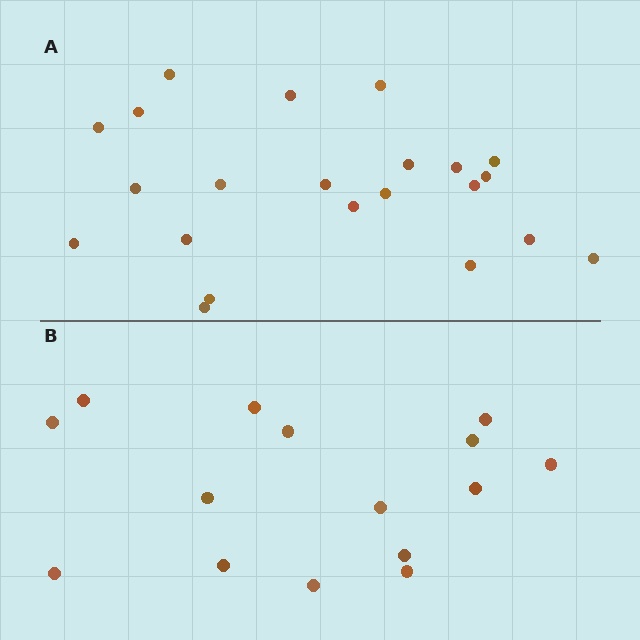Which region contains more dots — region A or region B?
Region A (the top region) has more dots.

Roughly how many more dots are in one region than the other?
Region A has roughly 8 or so more dots than region B.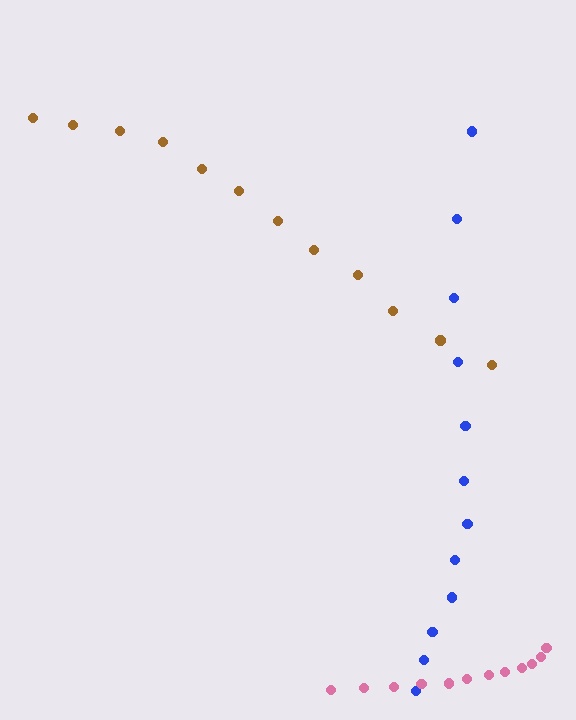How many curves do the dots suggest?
There are 3 distinct paths.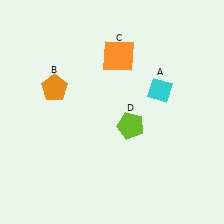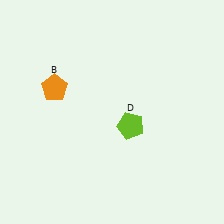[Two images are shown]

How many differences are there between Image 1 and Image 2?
There are 2 differences between the two images.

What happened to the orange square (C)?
The orange square (C) was removed in Image 2. It was in the top-right area of Image 1.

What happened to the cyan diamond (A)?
The cyan diamond (A) was removed in Image 2. It was in the top-right area of Image 1.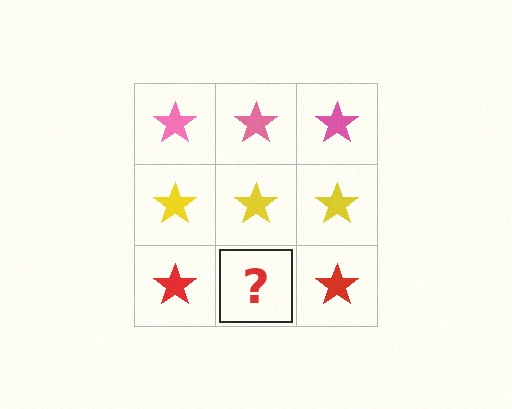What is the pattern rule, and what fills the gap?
The rule is that each row has a consistent color. The gap should be filled with a red star.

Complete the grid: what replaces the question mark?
The question mark should be replaced with a red star.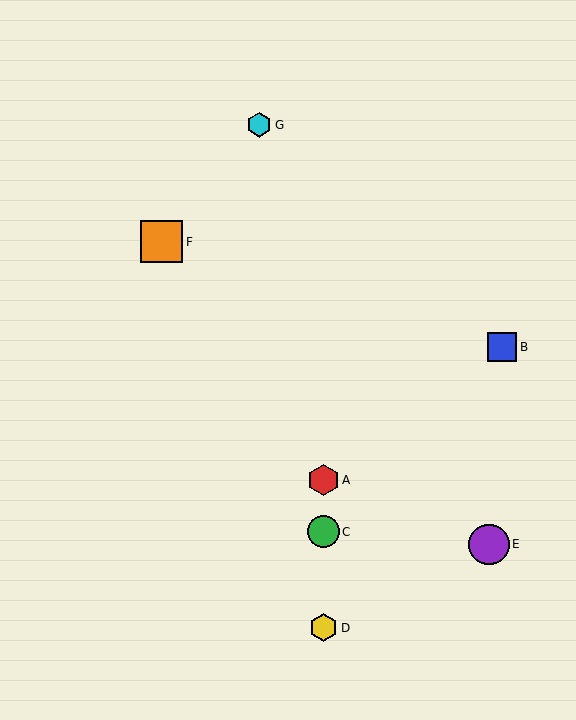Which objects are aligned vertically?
Objects A, C, D are aligned vertically.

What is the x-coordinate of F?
Object F is at x≈162.